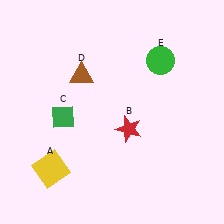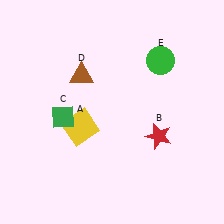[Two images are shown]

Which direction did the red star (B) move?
The red star (B) moved right.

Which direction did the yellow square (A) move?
The yellow square (A) moved up.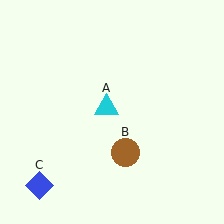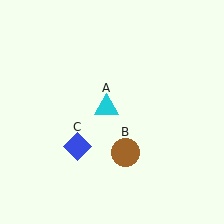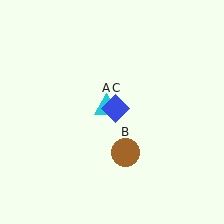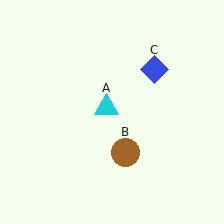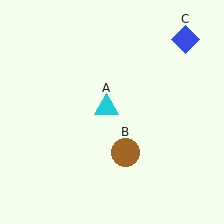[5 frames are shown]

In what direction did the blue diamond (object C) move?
The blue diamond (object C) moved up and to the right.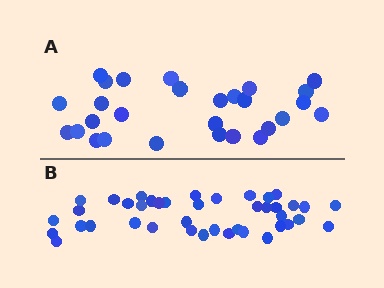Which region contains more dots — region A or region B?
Region B (the bottom region) has more dots.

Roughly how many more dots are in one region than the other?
Region B has approximately 15 more dots than region A.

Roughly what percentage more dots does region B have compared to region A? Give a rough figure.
About 45% more.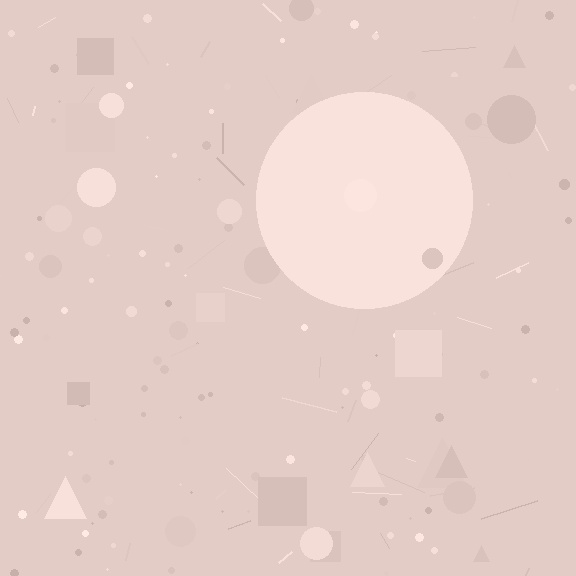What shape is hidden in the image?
A circle is hidden in the image.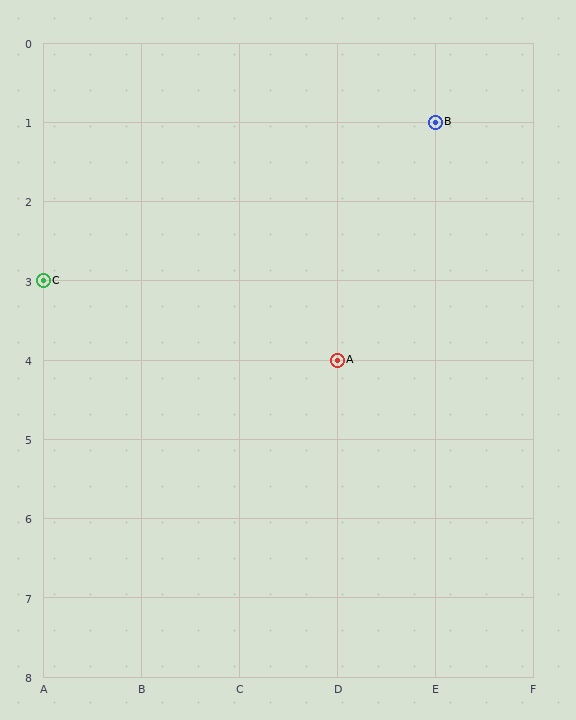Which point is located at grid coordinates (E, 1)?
Point B is at (E, 1).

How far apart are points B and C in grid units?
Points B and C are 4 columns and 2 rows apart (about 4.5 grid units diagonally).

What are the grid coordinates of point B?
Point B is at grid coordinates (E, 1).